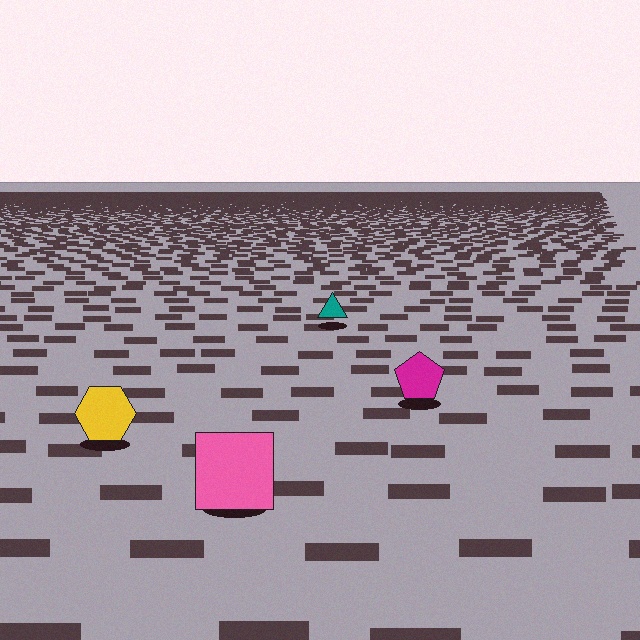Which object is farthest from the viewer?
The teal triangle is farthest from the viewer. It appears smaller and the ground texture around it is denser.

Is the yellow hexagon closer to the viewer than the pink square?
No. The pink square is closer — you can tell from the texture gradient: the ground texture is coarser near it.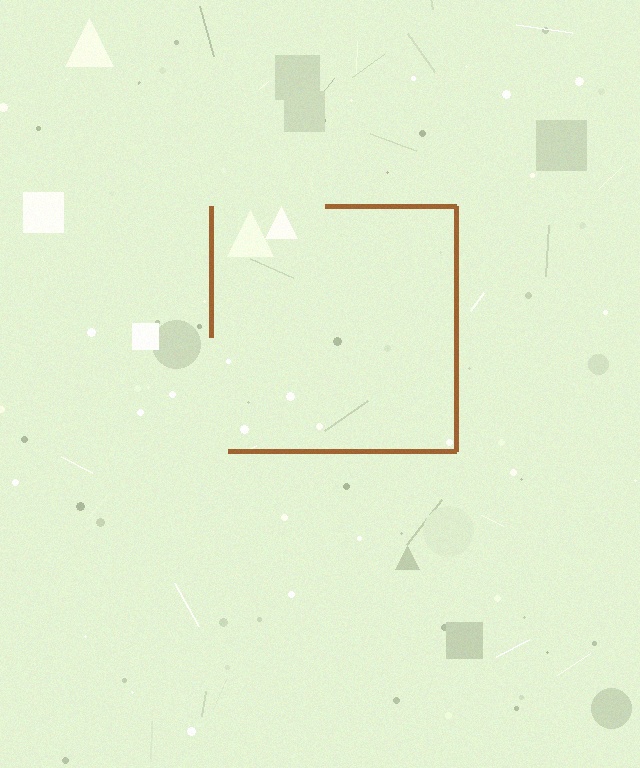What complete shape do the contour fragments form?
The contour fragments form a square.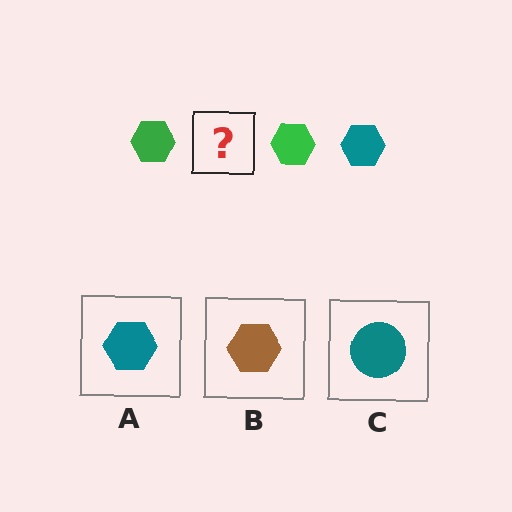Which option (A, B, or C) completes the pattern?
A.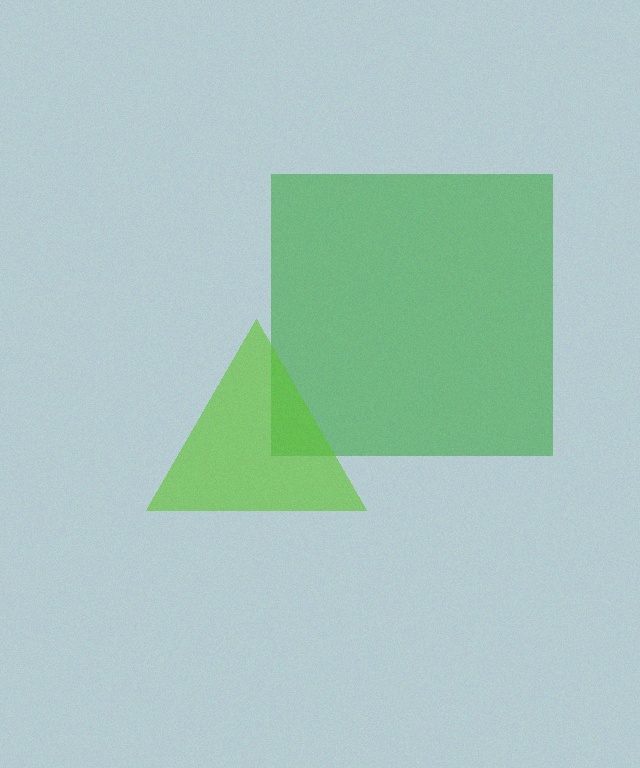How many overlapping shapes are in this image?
There are 2 overlapping shapes in the image.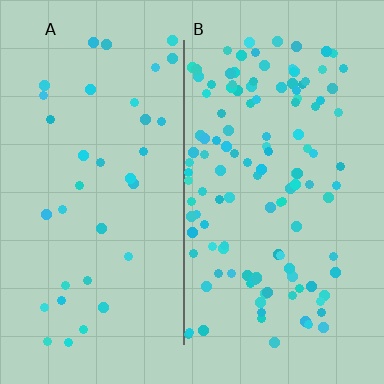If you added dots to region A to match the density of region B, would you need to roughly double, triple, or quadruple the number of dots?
Approximately triple.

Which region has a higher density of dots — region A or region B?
B (the right).